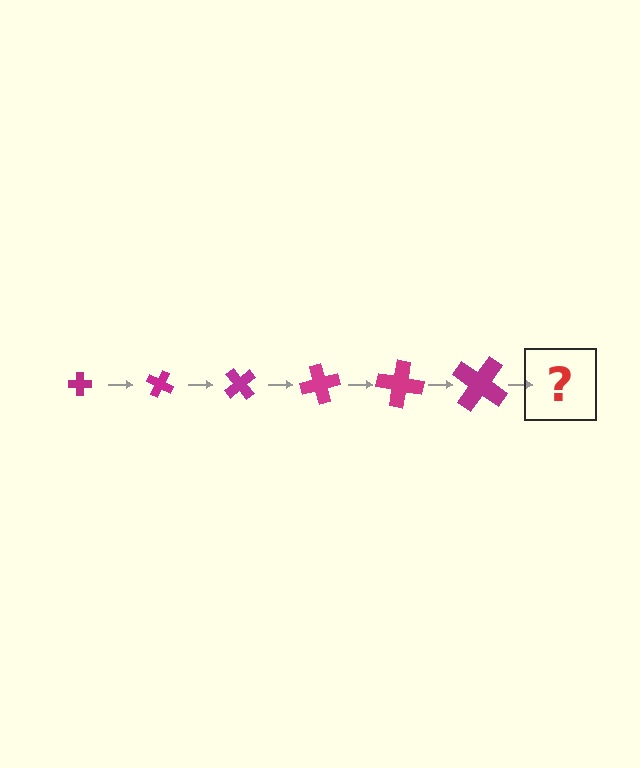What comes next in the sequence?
The next element should be a cross, larger than the previous one and rotated 150 degrees from the start.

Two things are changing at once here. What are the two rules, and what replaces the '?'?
The two rules are that the cross grows larger each step and it rotates 25 degrees each step. The '?' should be a cross, larger than the previous one and rotated 150 degrees from the start.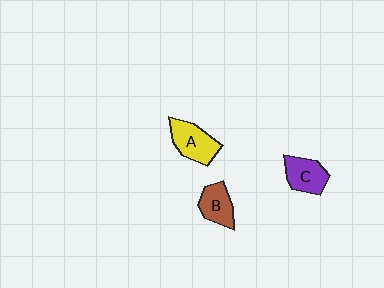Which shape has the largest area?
Shape A (yellow).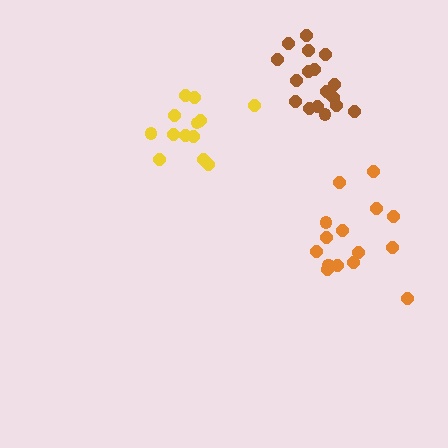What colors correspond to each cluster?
The clusters are colored: yellow, orange, brown.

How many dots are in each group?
Group 1: 13 dots, Group 2: 15 dots, Group 3: 18 dots (46 total).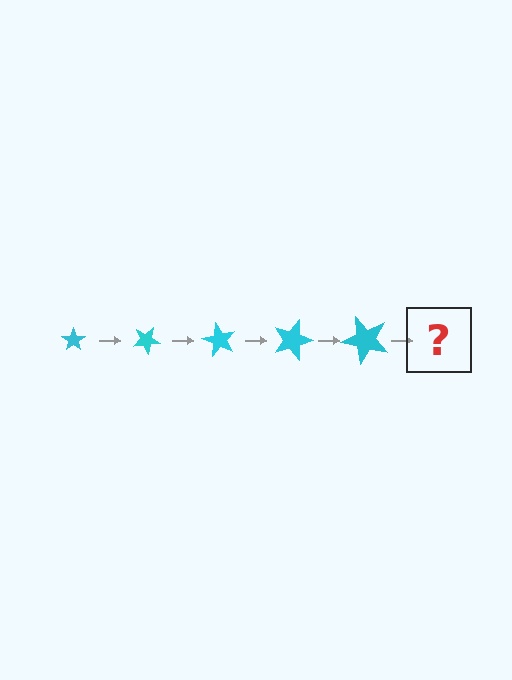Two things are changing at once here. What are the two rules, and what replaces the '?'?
The two rules are that the star grows larger each step and it rotates 30 degrees each step. The '?' should be a star, larger than the previous one and rotated 150 degrees from the start.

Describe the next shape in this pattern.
It should be a star, larger than the previous one and rotated 150 degrees from the start.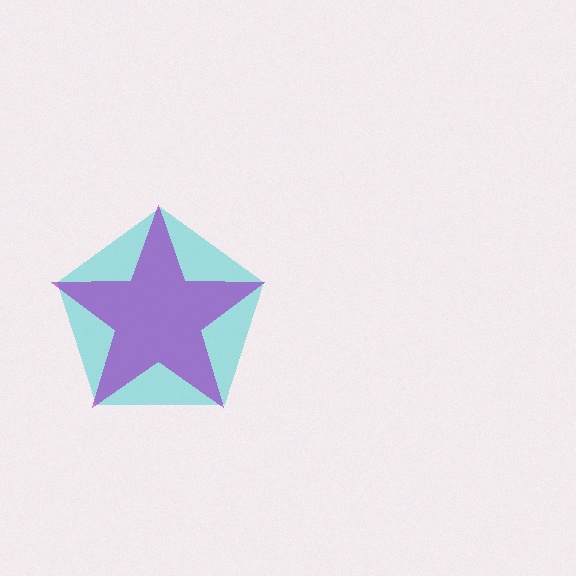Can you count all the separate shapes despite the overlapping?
Yes, there are 2 separate shapes.